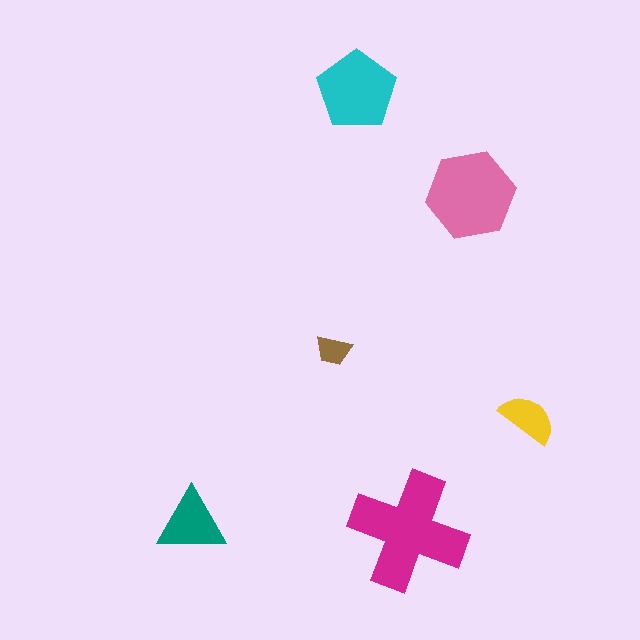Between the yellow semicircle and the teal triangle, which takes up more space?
The teal triangle.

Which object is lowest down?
The magenta cross is bottommost.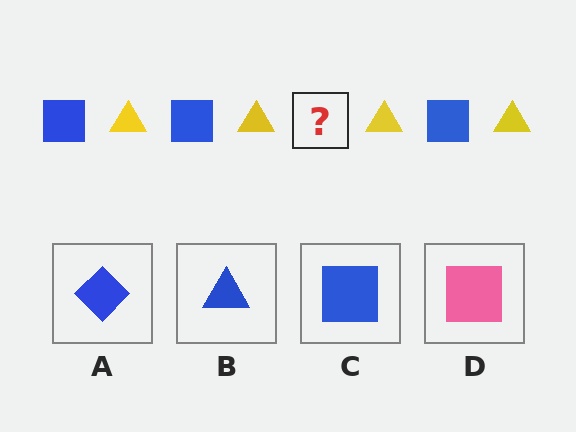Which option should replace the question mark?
Option C.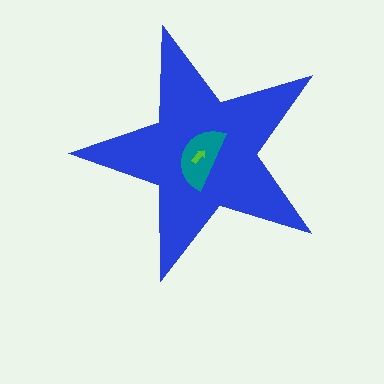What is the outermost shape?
The blue star.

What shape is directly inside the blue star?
The teal semicircle.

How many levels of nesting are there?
3.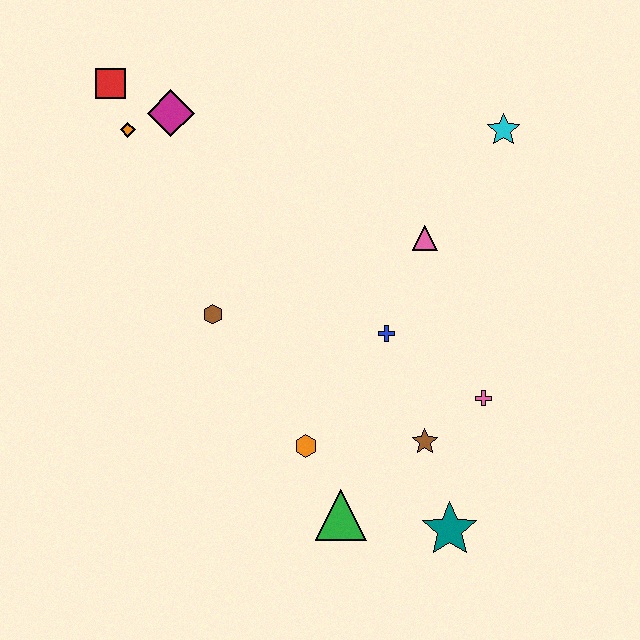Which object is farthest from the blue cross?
The red square is farthest from the blue cross.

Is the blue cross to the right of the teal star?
No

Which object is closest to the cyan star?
The pink triangle is closest to the cyan star.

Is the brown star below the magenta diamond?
Yes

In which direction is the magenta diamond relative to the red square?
The magenta diamond is to the right of the red square.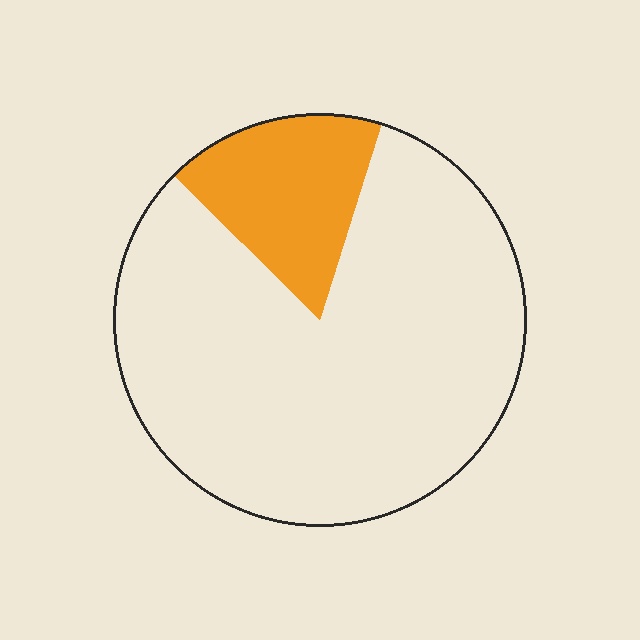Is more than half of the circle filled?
No.